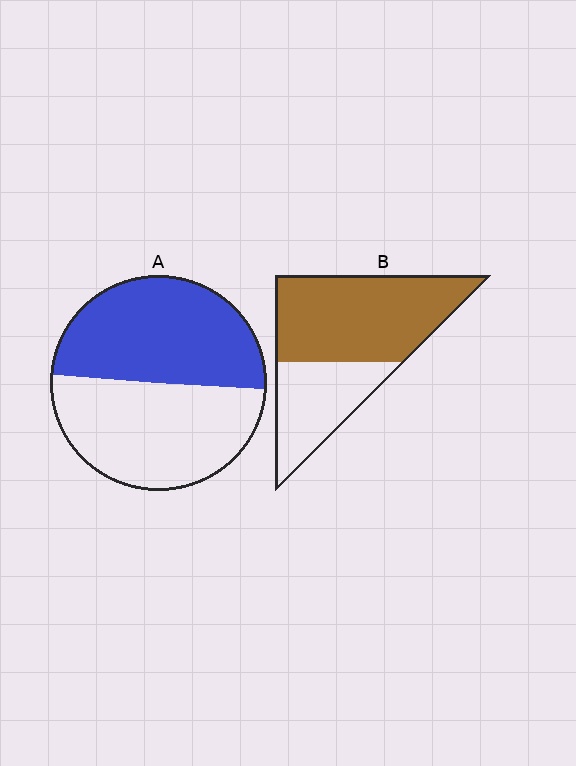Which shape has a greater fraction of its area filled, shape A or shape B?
Shape B.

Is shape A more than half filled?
Roughly half.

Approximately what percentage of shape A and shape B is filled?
A is approximately 50% and B is approximately 65%.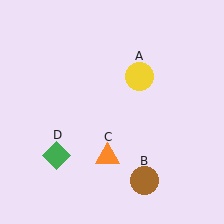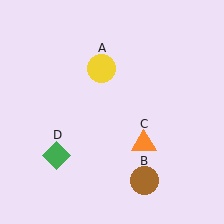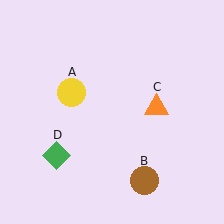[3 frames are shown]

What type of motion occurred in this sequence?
The yellow circle (object A), orange triangle (object C) rotated counterclockwise around the center of the scene.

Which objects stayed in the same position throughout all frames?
Brown circle (object B) and green diamond (object D) remained stationary.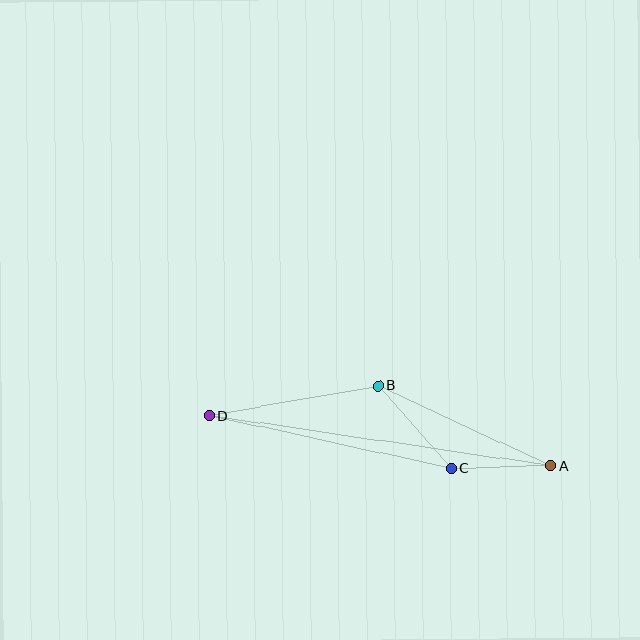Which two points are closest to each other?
Points A and C are closest to each other.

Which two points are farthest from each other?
Points A and D are farthest from each other.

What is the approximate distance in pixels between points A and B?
The distance between A and B is approximately 190 pixels.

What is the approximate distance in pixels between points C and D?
The distance between C and D is approximately 248 pixels.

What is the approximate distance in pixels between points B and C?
The distance between B and C is approximately 110 pixels.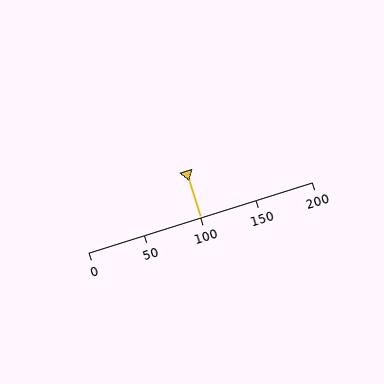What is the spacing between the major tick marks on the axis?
The major ticks are spaced 50 apart.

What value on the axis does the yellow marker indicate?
The marker indicates approximately 100.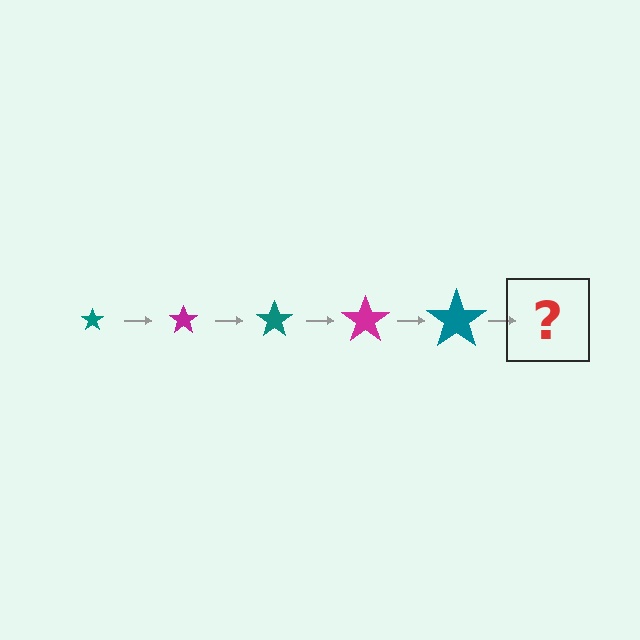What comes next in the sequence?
The next element should be a magenta star, larger than the previous one.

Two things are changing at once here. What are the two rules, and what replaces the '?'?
The two rules are that the star grows larger each step and the color cycles through teal and magenta. The '?' should be a magenta star, larger than the previous one.